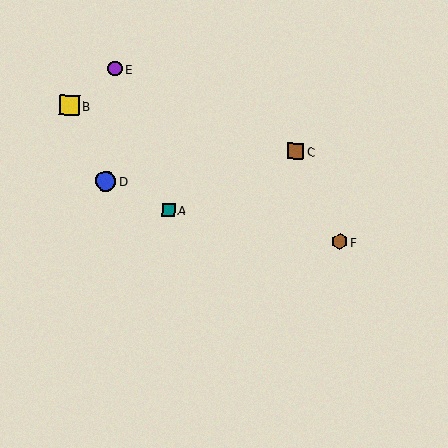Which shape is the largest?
The yellow square (labeled B) is the largest.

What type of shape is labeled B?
Shape B is a yellow square.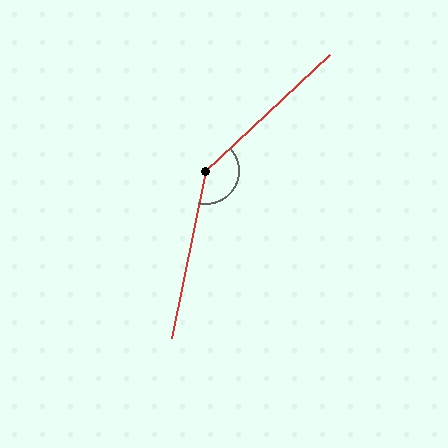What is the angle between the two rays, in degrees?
Approximately 144 degrees.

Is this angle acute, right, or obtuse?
It is obtuse.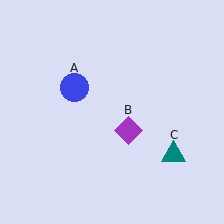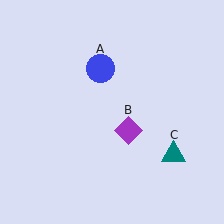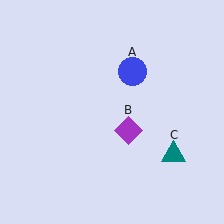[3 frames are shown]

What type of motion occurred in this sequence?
The blue circle (object A) rotated clockwise around the center of the scene.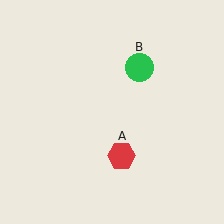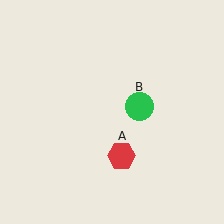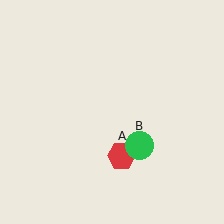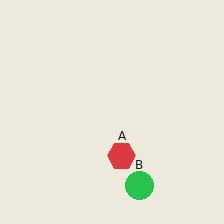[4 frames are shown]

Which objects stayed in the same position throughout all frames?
Red hexagon (object A) remained stationary.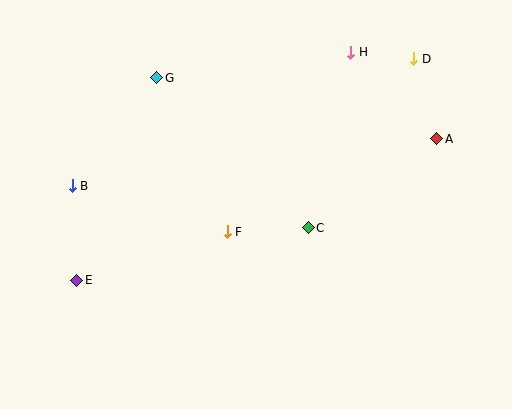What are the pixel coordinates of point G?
Point G is at (157, 78).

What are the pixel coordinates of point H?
Point H is at (351, 52).